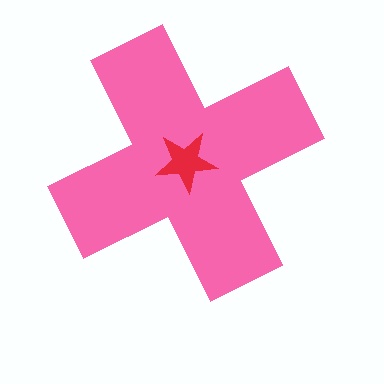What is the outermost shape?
The pink cross.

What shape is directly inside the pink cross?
The red star.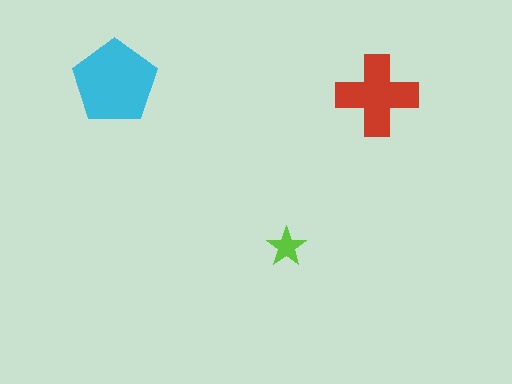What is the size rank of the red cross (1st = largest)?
2nd.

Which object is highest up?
The cyan pentagon is topmost.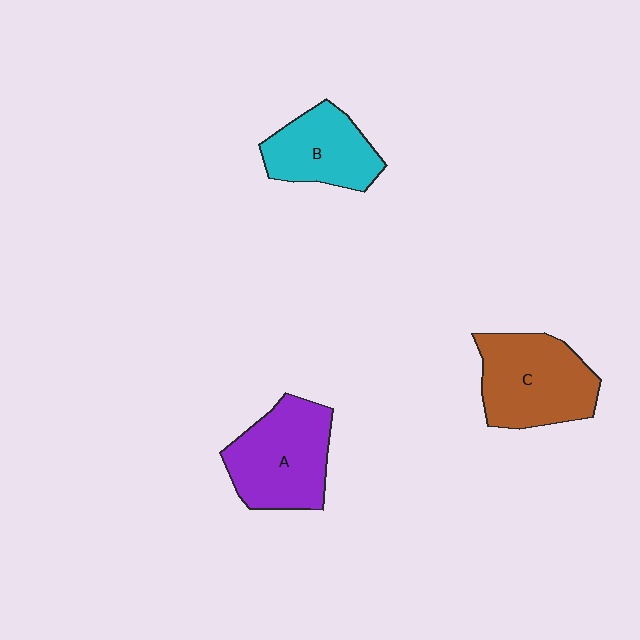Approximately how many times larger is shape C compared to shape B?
Approximately 1.3 times.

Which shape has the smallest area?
Shape B (cyan).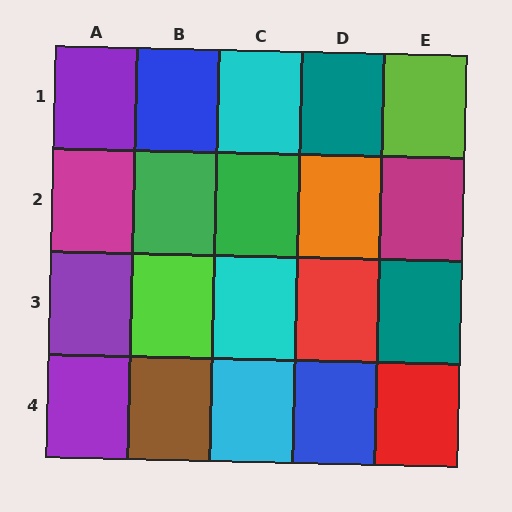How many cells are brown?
1 cell is brown.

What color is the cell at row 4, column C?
Cyan.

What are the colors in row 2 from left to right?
Magenta, green, green, orange, magenta.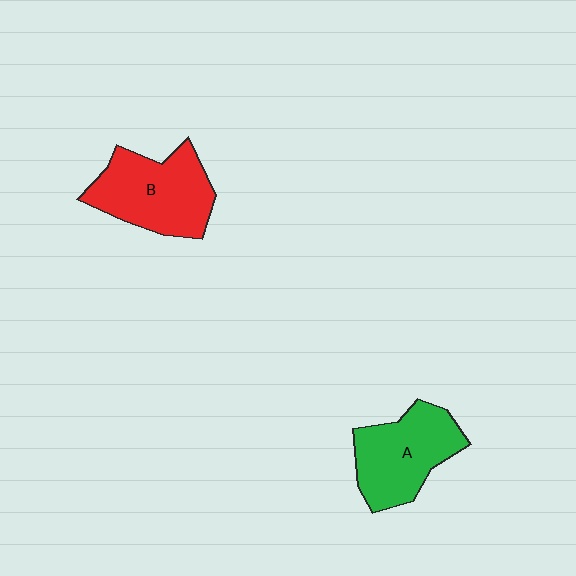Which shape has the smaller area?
Shape A (green).